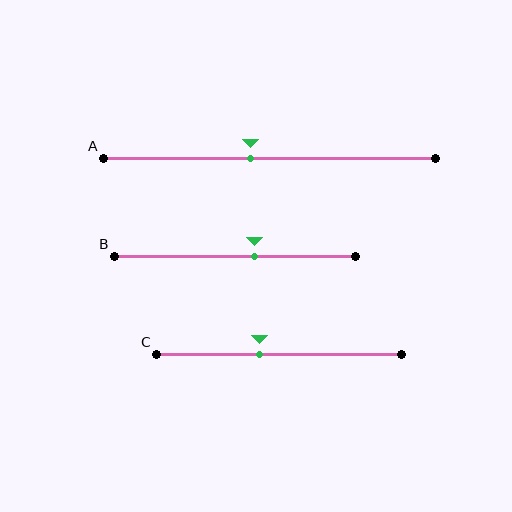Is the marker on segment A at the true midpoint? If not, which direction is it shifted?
No, the marker on segment A is shifted to the left by about 6% of the segment length.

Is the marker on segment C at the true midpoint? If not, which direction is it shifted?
No, the marker on segment C is shifted to the left by about 8% of the segment length.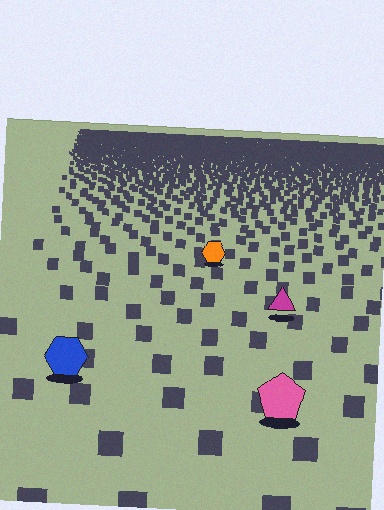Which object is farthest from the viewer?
The orange hexagon is farthest from the viewer. It appears smaller and the ground texture around it is denser.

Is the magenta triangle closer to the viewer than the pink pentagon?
No. The pink pentagon is closer — you can tell from the texture gradient: the ground texture is coarser near it.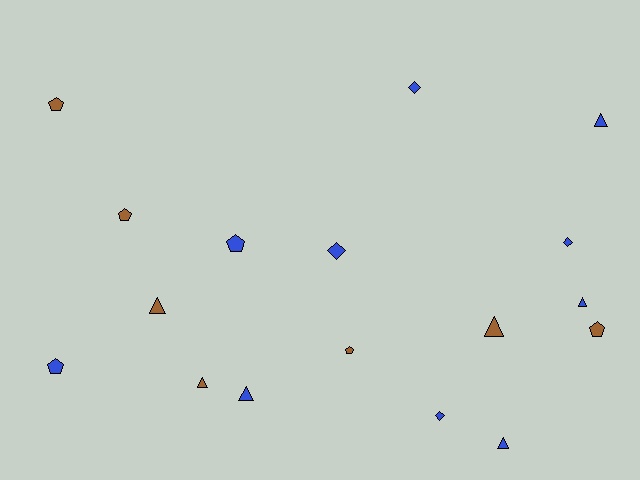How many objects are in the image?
There are 17 objects.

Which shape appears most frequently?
Triangle, with 7 objects.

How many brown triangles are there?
There are 3 brown triangles.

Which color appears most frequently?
Blue, with 10 objects.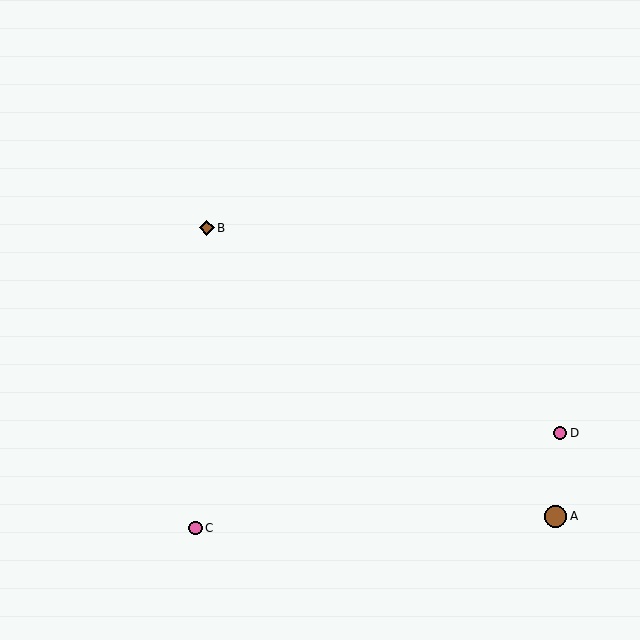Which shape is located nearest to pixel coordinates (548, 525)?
The brown circle (labeled A) at (556, 516) is nearest to that location.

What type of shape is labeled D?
Shape D is a pink circle.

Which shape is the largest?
The brown circle (labeled A) is the largest.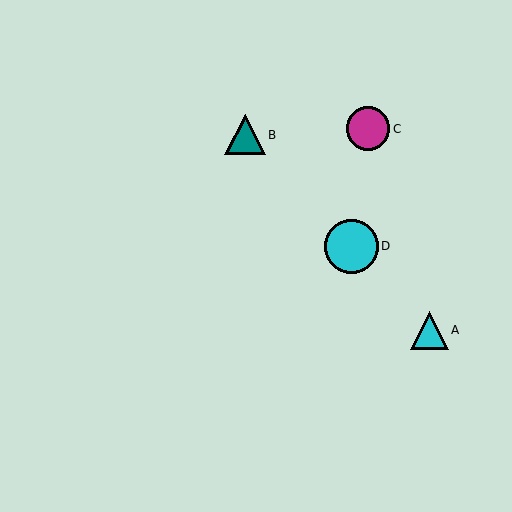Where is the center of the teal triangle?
The center of the teal triangle is at (245, 135).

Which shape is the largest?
The cyan circle (labeled D) is the largest.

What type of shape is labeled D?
Shape D is a cyan circle.